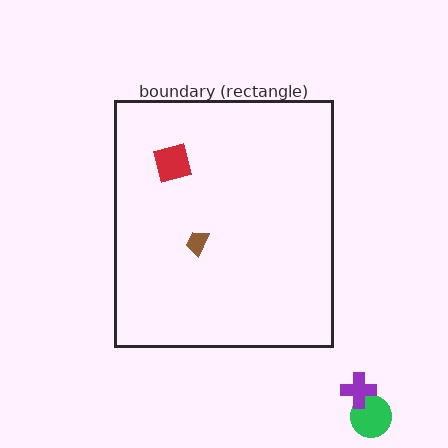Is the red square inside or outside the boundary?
Inside.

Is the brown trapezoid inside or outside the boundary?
Inside.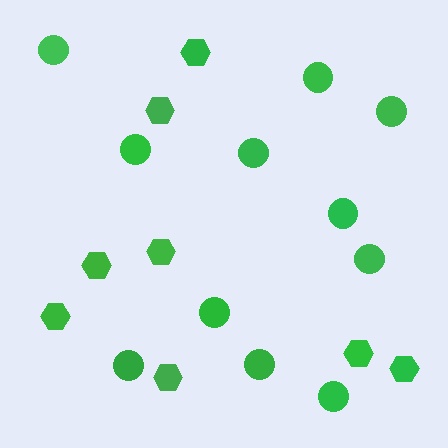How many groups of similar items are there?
There are 2 groups: one group of hexagons (8) and one group of circles (11).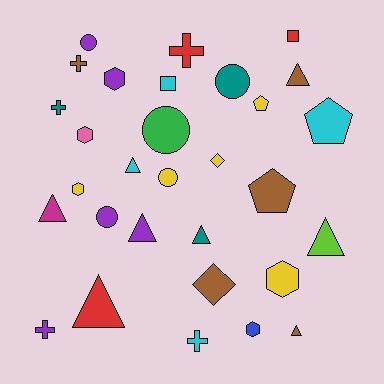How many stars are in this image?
There are no stars.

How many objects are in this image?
There are 30 objects.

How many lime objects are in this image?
There is 1 lime object.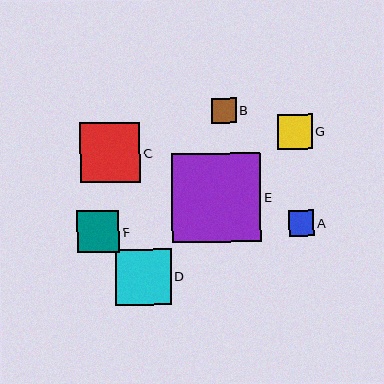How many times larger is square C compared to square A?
Square C is approximately 2.4 times the size of square A.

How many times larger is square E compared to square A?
Square E is approximately 3.5 times the size of square A.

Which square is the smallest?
Square B is the smallest with a size of approximately 25 pixels.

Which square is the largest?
Square E is the largest with a size of approximately 89 pixels.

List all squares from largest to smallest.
From largest to smallest: E, C, D, F, G, A, B.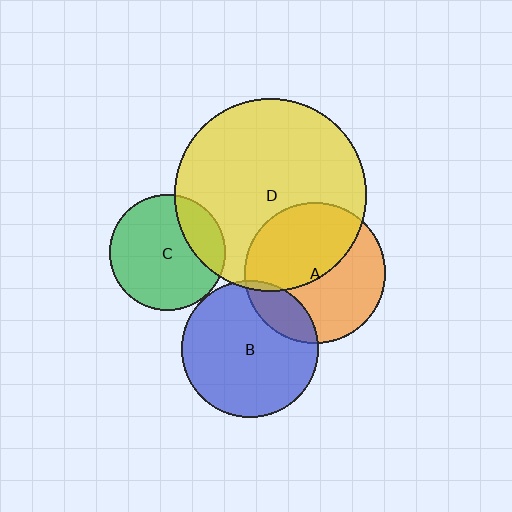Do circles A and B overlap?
Yes.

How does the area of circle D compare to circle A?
Approximately 1.9 times.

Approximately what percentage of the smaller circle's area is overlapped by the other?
Approximately 20%.